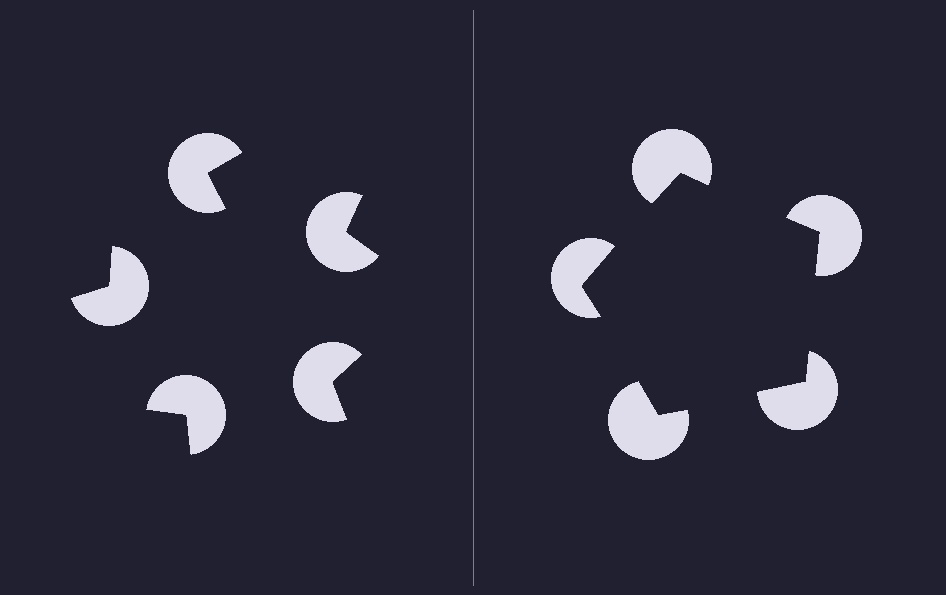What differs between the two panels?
The pac-man discs are positioned identically on both sides; only the wedge orientations differ. On the right they align to a pentagon; on the left they are misaligned.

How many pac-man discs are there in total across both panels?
10 — 5 on each side.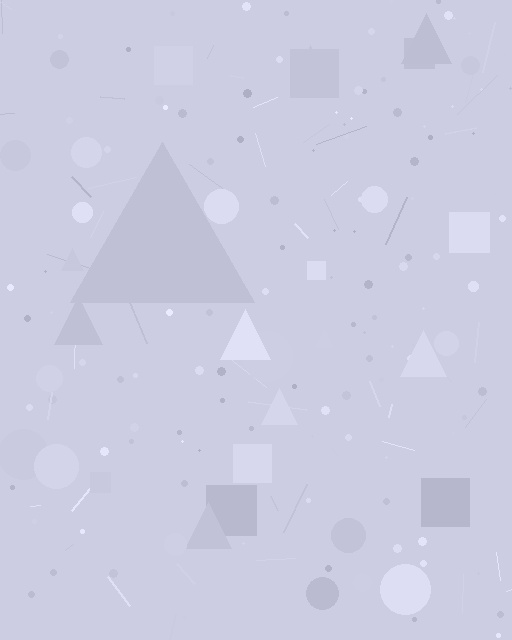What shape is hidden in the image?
A triangle is hidden in the image.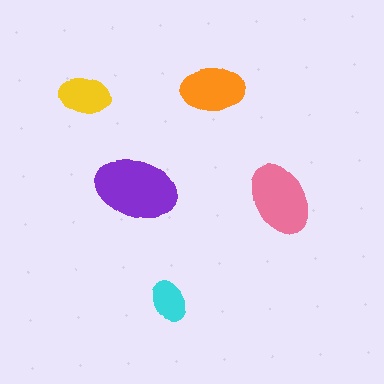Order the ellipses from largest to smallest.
the purple one, the pink one, the orange one, the yellow one, the cyan one.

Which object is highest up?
The orange ellipse is topmost.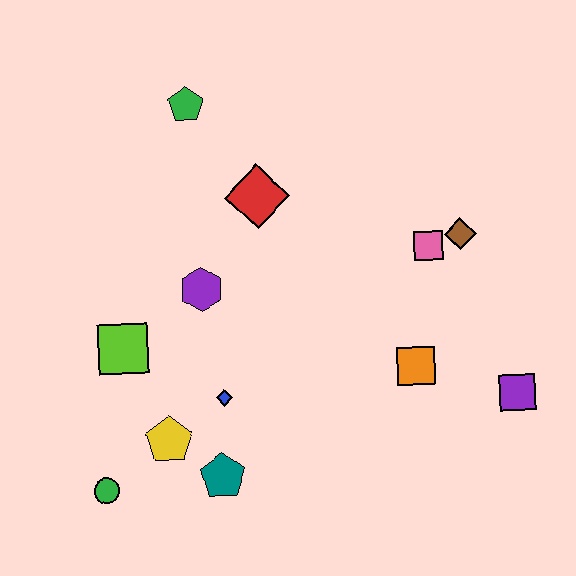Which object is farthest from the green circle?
The brown diamond is farthest from the green circle.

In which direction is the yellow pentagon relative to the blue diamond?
The yellow pentagon is to the left of the blue diamond.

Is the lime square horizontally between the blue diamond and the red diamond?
No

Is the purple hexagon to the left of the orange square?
Yes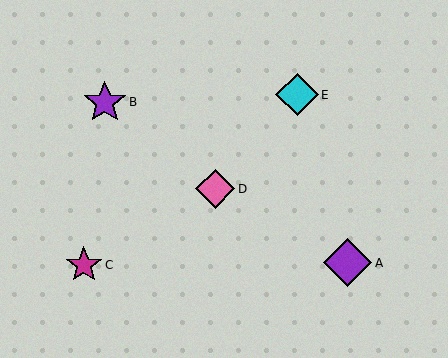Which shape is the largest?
The purple diamond (labeled A) is the largest.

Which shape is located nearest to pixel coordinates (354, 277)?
The purple diamond (labeled A) at (348, 263) is nearest to that location.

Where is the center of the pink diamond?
The center of the pink diamond is at (215, 189).